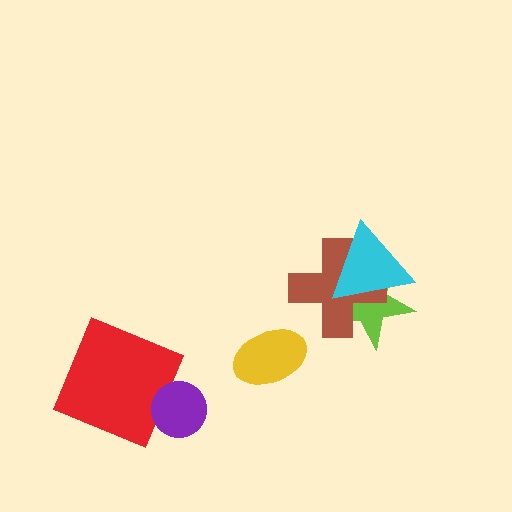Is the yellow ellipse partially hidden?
No, no other shape covers it.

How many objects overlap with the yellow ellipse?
0 objects overlap with the yellow ellipse.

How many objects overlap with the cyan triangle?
2 objects overlap with the cyan triangle.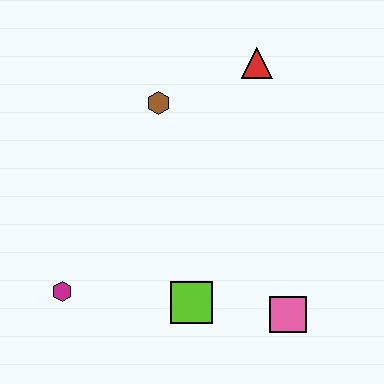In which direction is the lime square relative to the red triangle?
The lime square is below the red triangle.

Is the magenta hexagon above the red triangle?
No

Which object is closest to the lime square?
The pink square is closest to the lime square.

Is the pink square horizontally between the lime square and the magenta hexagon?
No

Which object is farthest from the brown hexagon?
The pink square is farthest from the brown hexagon.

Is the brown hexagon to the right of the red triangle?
No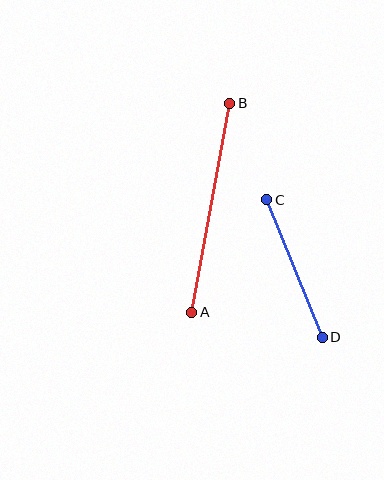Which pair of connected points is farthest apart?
Points A and B are farthest apart.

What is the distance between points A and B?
The distance is approximately 212 pixels.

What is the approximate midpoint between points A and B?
The midpoint is at approximately (211, 208) pixels.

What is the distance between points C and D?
The distance is approximately 148 pixels.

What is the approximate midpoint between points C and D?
The midpoint is at approximately (295, 269) pixels.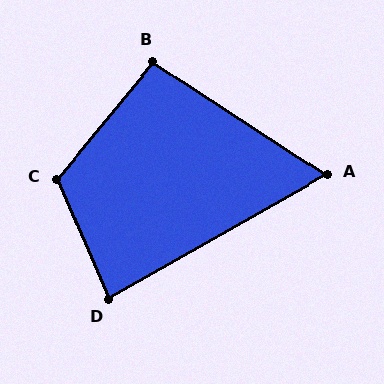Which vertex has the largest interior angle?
C, at approximately 117 degrees.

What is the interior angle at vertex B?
Approximately 96 degrees (obtuse).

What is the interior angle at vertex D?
Approximately 84 degrees (acute).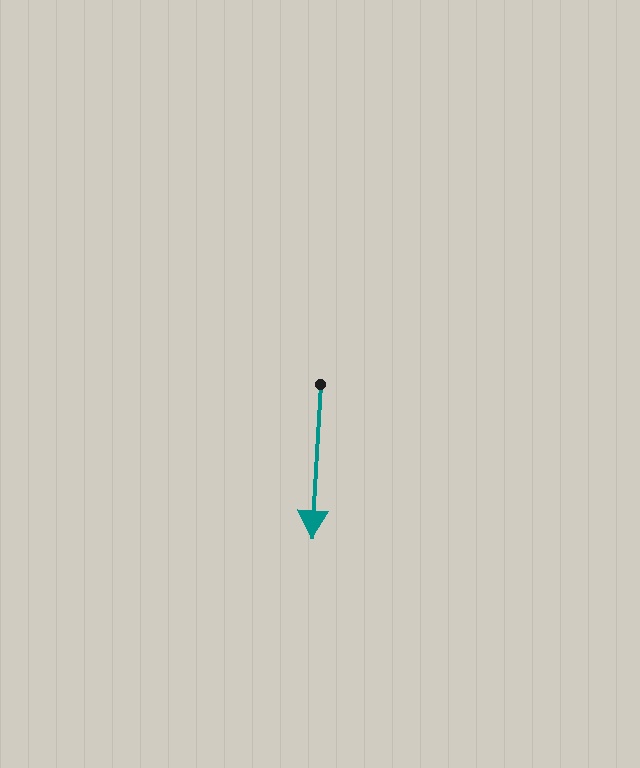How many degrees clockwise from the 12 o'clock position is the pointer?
Approximately 183 degrees.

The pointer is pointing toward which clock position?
Roughly 6 o'clock.